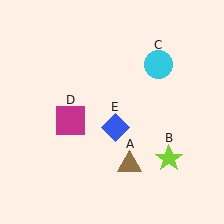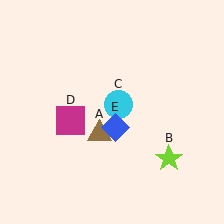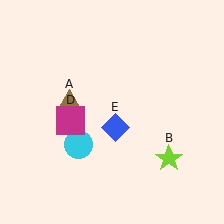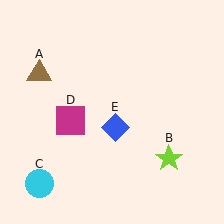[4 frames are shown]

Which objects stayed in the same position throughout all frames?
Lime star (object B) and magenta square (object D) and blue diamond (object E) remained stationary.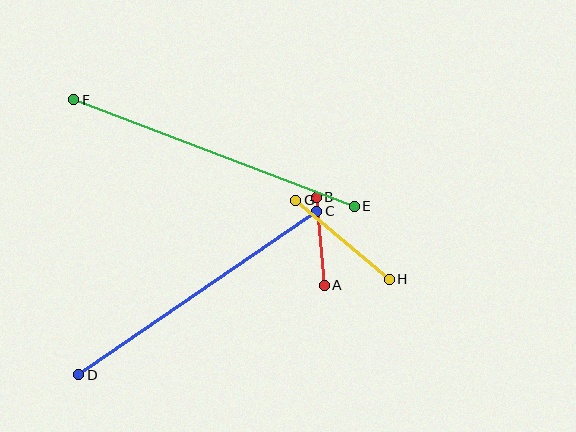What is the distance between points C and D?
The distance is approximately 289 pixels.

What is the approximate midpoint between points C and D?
The midpoint is at approximately (198, 293) pixels.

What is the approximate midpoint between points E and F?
The midpoint is at approximately (214, 153) pixels.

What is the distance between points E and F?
The distance is approximately 300 pixels.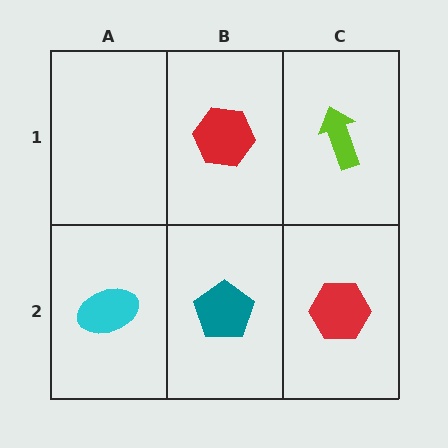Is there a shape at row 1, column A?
No, that cell is empty.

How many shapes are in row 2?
3 shapes.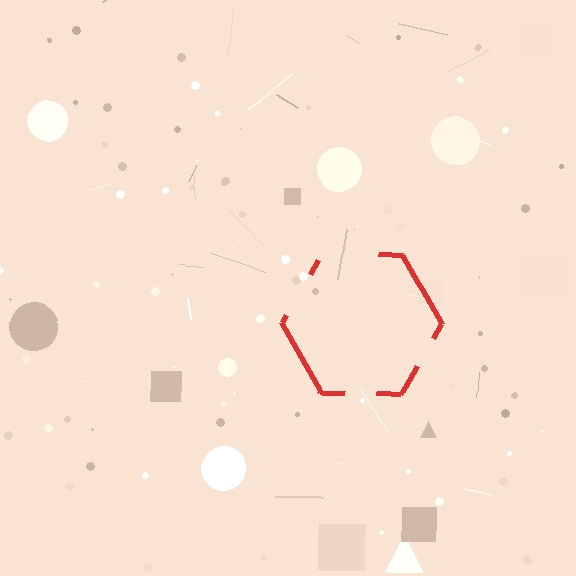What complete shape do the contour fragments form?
The contour fragments form a hexagon.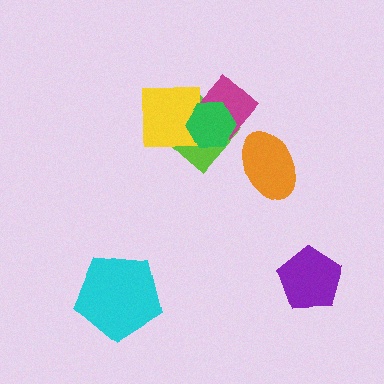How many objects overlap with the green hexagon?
3 objects overlap with the green hexagon.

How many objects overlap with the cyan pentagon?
0 objects overlap with the cyan pentagon.